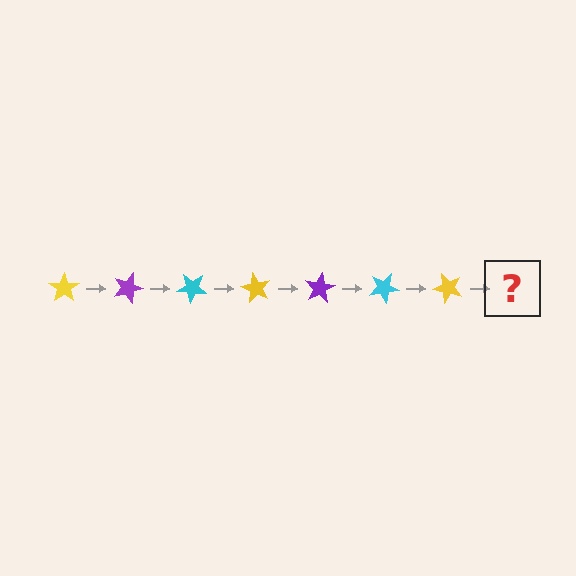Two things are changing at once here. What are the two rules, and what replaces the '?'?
The two rules are that it rotates 20 degrees each step and the color cycles through yellow, purple, and cyan. The '?' should be a purple star, rotated 140 degrees from the start.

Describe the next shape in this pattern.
It should be a purple star, rotated 140 degrees from the start.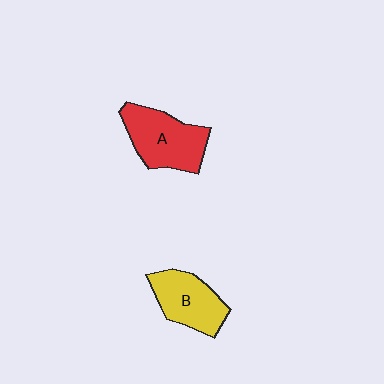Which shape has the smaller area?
Shape B (yellow).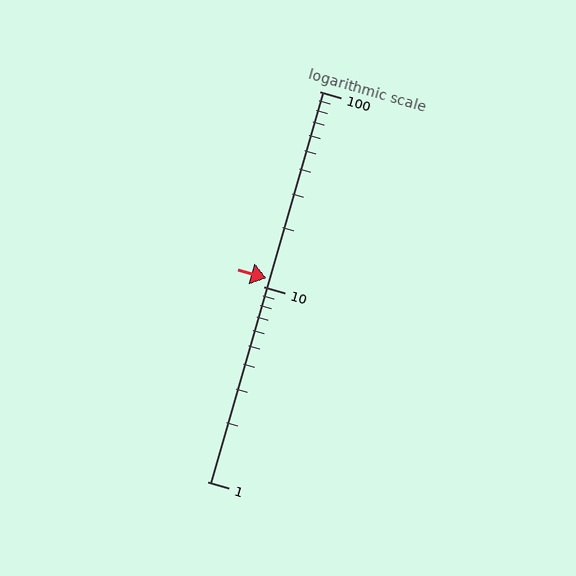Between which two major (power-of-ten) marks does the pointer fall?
The pointer is between 10 and 100.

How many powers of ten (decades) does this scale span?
The scale spans 2 decades, from 1 to 100.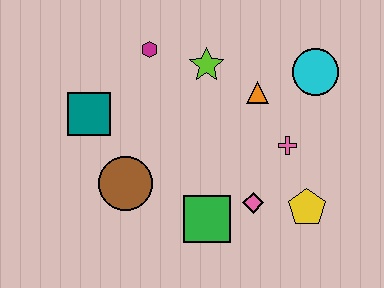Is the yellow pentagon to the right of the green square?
Yes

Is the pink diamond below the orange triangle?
Yes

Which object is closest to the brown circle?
The teal square is closest to the brown circle.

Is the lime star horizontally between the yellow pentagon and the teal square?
Yes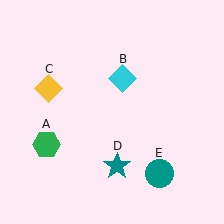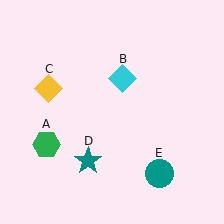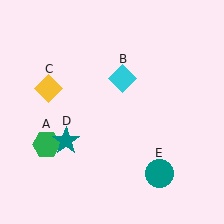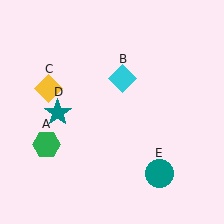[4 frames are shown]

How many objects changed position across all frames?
1 object changed position: teal star (object D).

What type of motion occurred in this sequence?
The teal star (object D) rotated clockwise around the center of the scene.